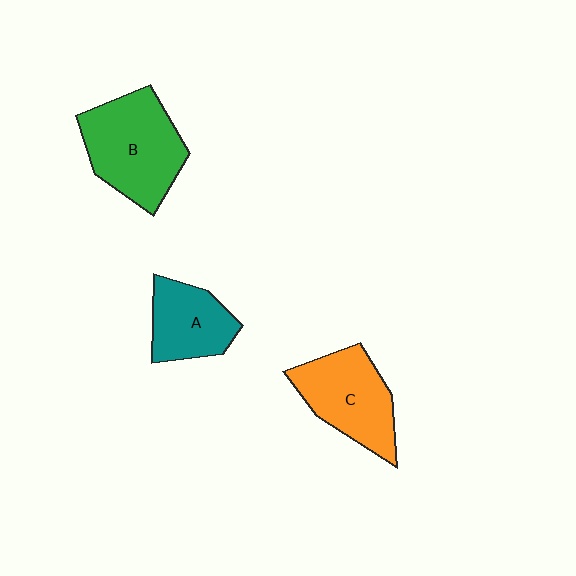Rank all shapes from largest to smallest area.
From largest to smallest: B (green), C (orange), A (teal).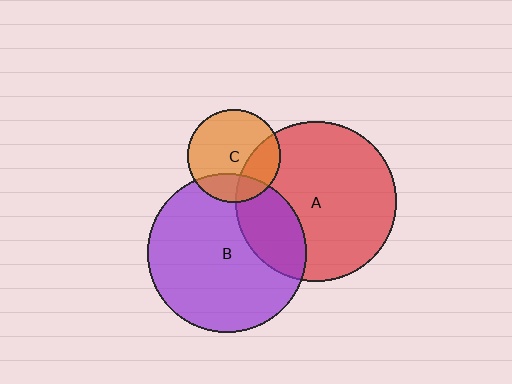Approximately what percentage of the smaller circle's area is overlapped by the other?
Approximately 25%.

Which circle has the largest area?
Circle A (red).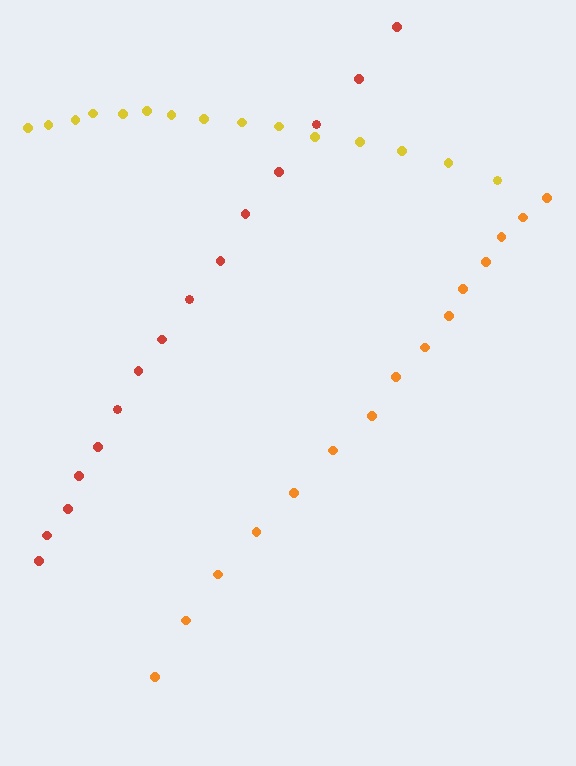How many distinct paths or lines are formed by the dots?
There are 3 distinct paths.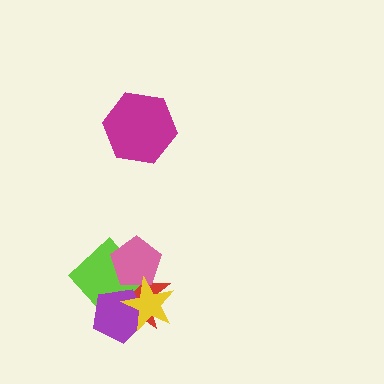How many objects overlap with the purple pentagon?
3 objects overlap with the purple pentagon.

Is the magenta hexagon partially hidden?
No, no other shape covers it.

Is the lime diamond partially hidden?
Yes, it is partially covered by another shape.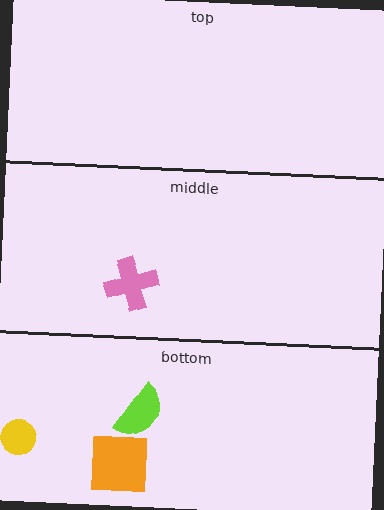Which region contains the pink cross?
The middle region.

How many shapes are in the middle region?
1.